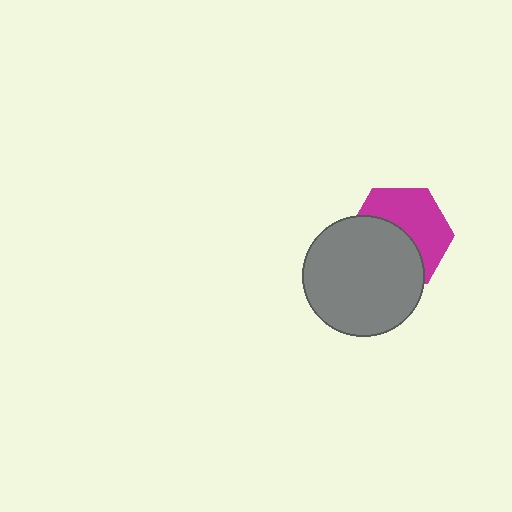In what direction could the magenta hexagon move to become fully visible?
The magenta hexagon could move toward the upper-right. That would shift it out from behind the gray circle entirely.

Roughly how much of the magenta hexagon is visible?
About half of it is visible (roughly 51%).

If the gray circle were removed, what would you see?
You would see the complete magenta hexagon.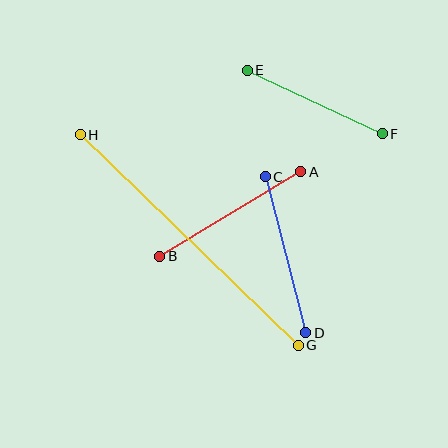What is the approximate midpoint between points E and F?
The midpoint is at approximately (315, 102) pixels.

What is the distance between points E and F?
The distance is approximately 149 pixels.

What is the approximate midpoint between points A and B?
The midpoint is at approximately (230, 214) pixels.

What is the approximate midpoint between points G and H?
The midpoint is at approximately (189, 240) pixels.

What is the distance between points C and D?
The distance is approximately 161 pixels.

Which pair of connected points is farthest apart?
Points G and H are farthest apart.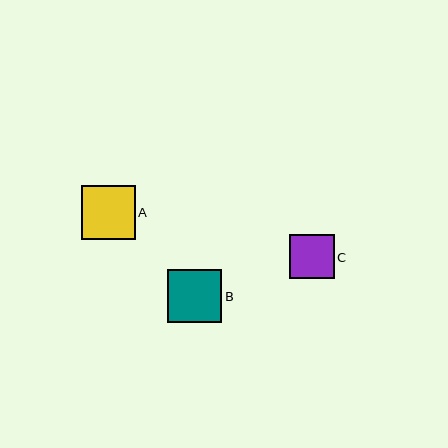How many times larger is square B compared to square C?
Square B is approximately 1.2 times the size of square C.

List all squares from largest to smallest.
From largest to smallest: B, A, C.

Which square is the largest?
Square B is the largest with a size of approximately 54 pixels.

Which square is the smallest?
Square C is the smallest with a size of approximately 44 pixels.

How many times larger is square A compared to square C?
Square A is approximately 1.2 times the size of square C.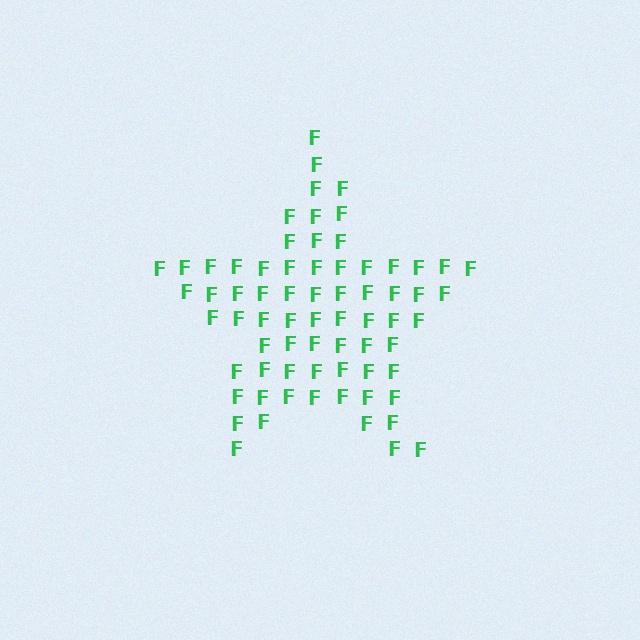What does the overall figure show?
The overall figure shows a star.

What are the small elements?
The small elements are letter F's.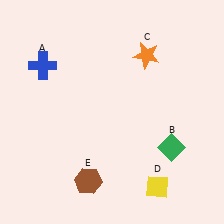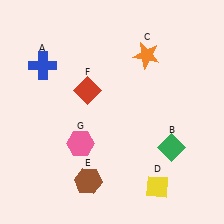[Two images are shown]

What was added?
A red diamond (F), a pink hexagon (G) were added in Image 2.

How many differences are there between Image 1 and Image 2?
There are 2 differences between the two images.